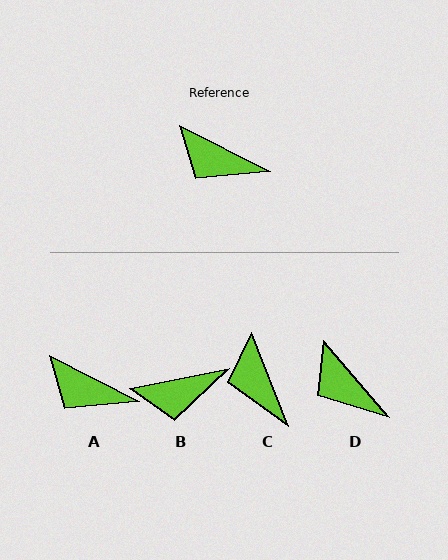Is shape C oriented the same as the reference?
No, it is off by about 41 degrees.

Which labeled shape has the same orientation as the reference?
A.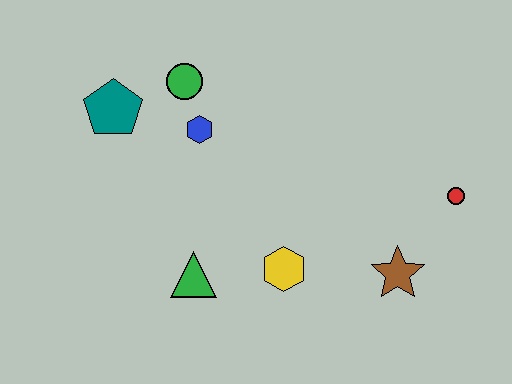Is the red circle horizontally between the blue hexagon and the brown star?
No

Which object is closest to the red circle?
The brown star is closest to the red circle.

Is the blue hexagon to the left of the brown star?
Yes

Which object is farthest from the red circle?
The teal pentagon is farthest from the red circle.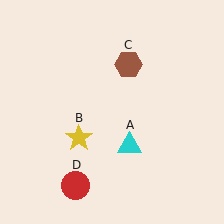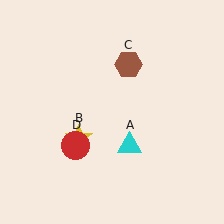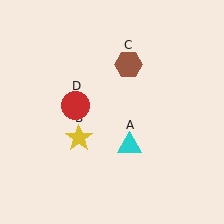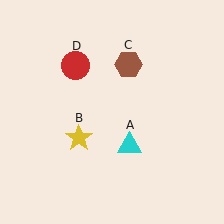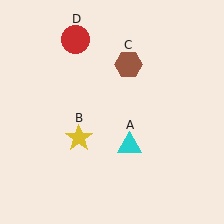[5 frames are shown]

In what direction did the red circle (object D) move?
The red circle (object D) moved up.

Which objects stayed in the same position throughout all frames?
Cyan triangle (object A) and yellow star (object B) and brown hexagon (object C) remained stationary.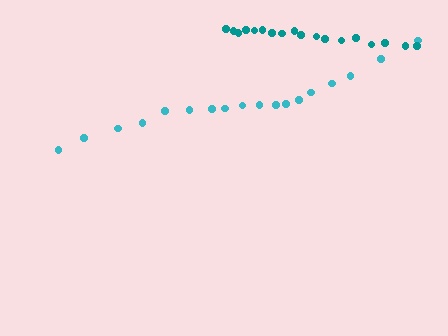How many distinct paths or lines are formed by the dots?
There are 2 distinct paths.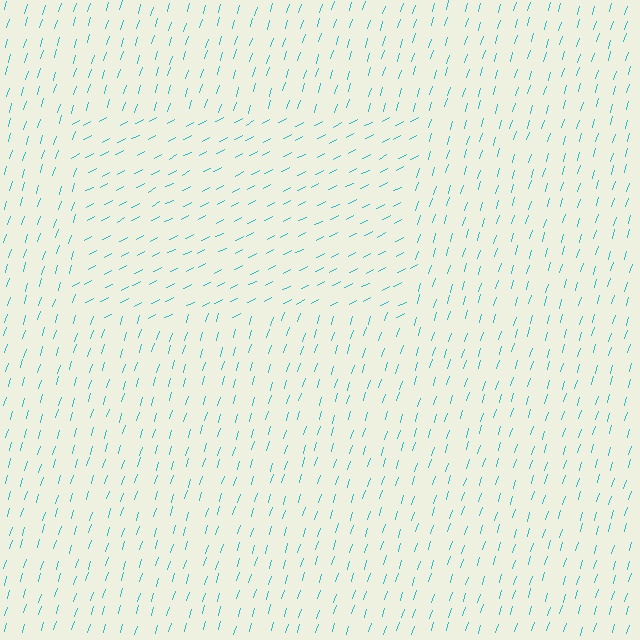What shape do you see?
I see a rectangle.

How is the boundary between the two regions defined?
The boundary is defined purely by a change in line orientation (approximately 45 degrees difference). All lines are the same color and thickness.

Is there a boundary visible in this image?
Yes, there is a texture boundary formed by a change in line orientation.